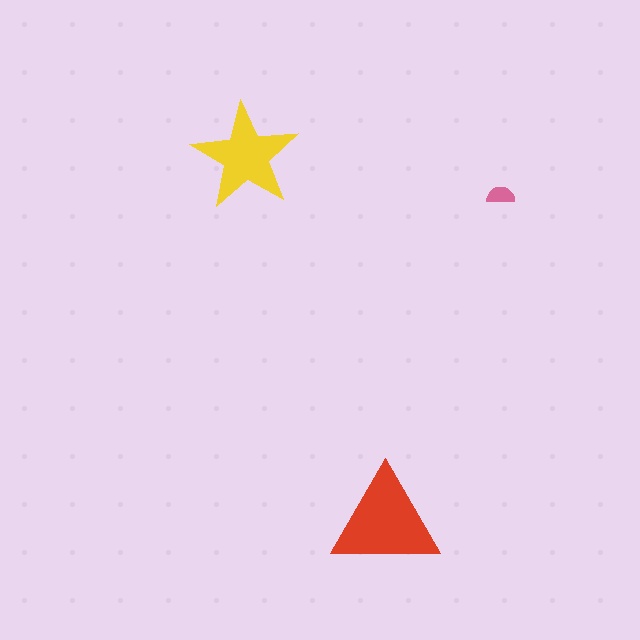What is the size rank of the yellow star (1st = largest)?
2nd.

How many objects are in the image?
There are 3 objects in the image.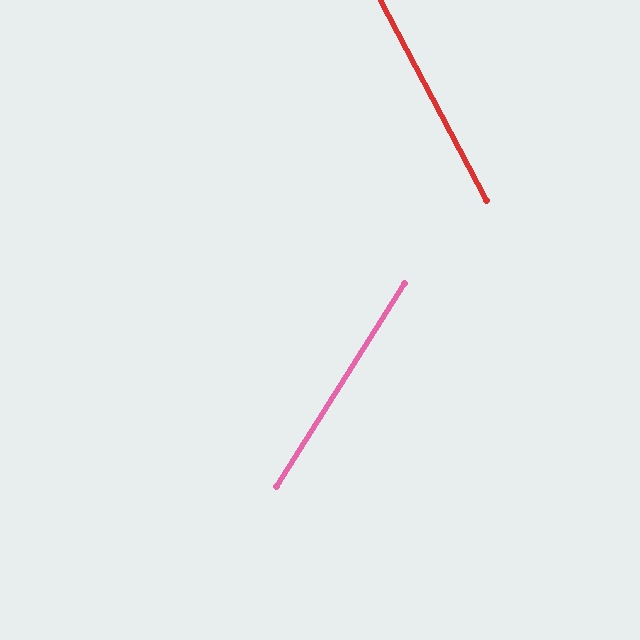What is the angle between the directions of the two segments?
Approximately 60 degrees.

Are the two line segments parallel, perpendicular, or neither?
Neither parallel nor perpendicular — they differ by about 60°.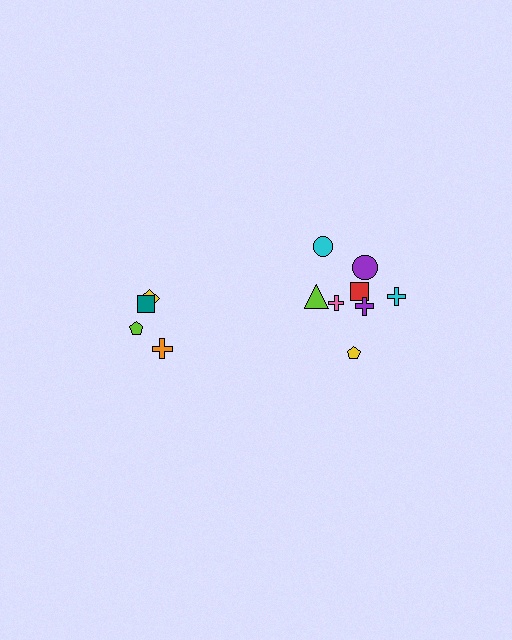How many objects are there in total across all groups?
There are 12 objects.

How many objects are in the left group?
There are 4 objects.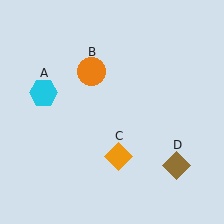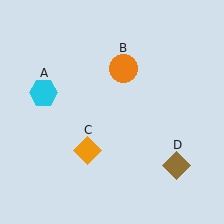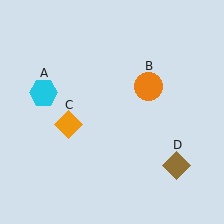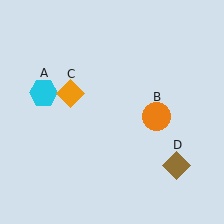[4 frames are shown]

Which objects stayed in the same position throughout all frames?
Cyan hexagon (object A) and brown diamond (object D) remained stationary.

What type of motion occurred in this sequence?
The orange circle (object B), orange diamond (object C) rotated clockwise around the center of the scene.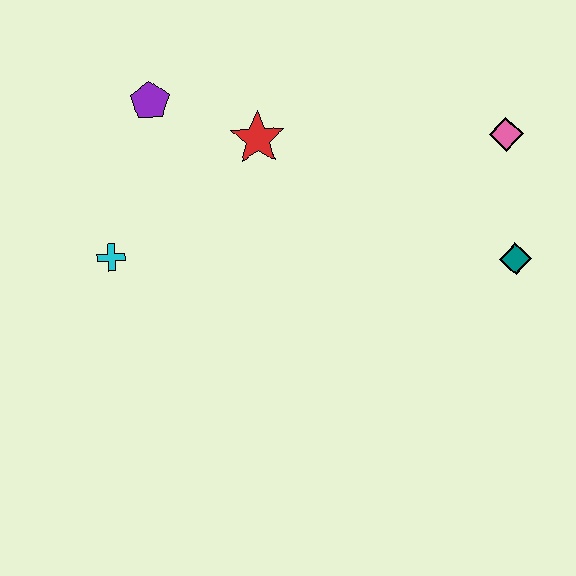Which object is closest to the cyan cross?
The purple pentagon is closest to the cyan cross.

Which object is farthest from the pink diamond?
The cyan cross is farthest from the pink diamond.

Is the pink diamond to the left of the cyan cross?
No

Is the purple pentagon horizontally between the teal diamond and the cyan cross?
Yes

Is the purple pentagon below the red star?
No